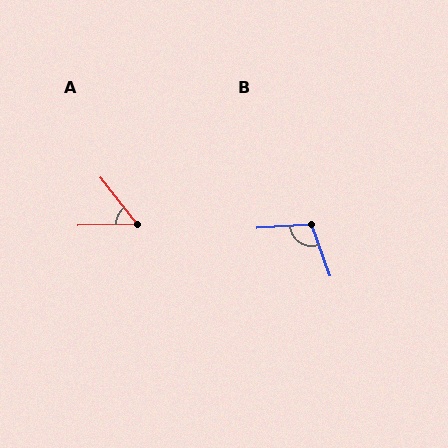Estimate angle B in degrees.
Approximately 105 degrees.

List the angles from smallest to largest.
A (53°), B (105°).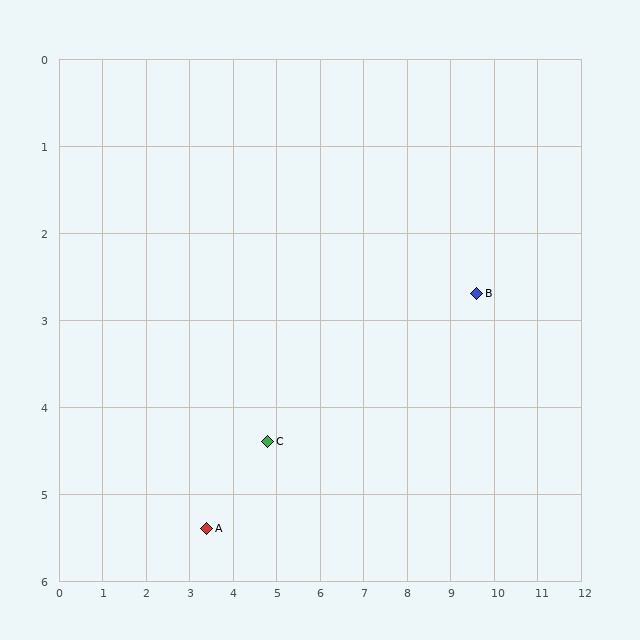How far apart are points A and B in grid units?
Points A and B are about 6.8 grid units apart.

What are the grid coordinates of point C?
Point C is at approximately (4.8, 4.4).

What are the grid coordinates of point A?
Point A is at approximately (3.4, 5.4).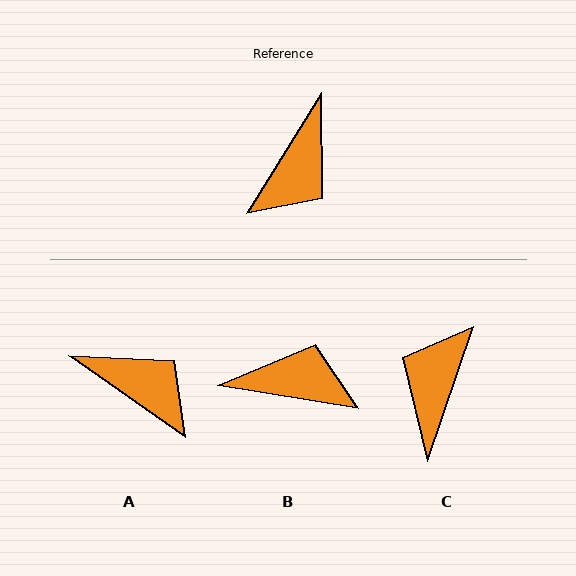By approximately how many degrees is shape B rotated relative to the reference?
Approximately 112 degrees counter-clockwise.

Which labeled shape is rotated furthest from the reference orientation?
C, about 167 degrees away.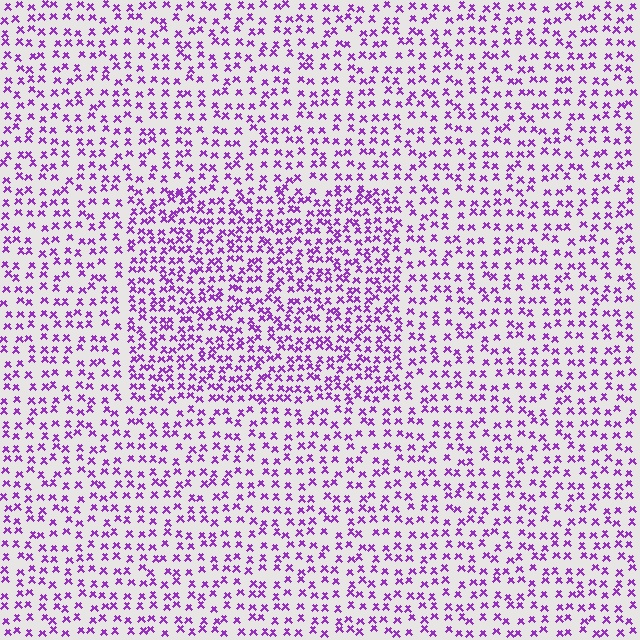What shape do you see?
I see a rectangle.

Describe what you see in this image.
The image contains small purple elements arranged at two different densities. A rectangle-shaped region is visible where the elements are more densely packed than the surrounding area.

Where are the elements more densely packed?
The elements are more densely packed inside the rectangle boundary.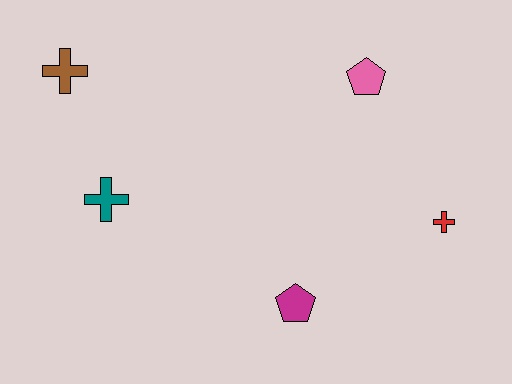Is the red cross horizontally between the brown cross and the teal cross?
No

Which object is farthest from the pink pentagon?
The brown cross is farthest from the pink pentagon.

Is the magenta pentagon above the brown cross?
No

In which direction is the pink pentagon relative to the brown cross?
The pink pentagon is to the right of the brown cross.